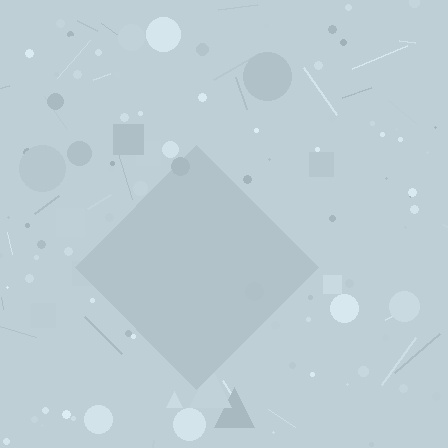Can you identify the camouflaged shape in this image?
The camouflaged shape is a diamond.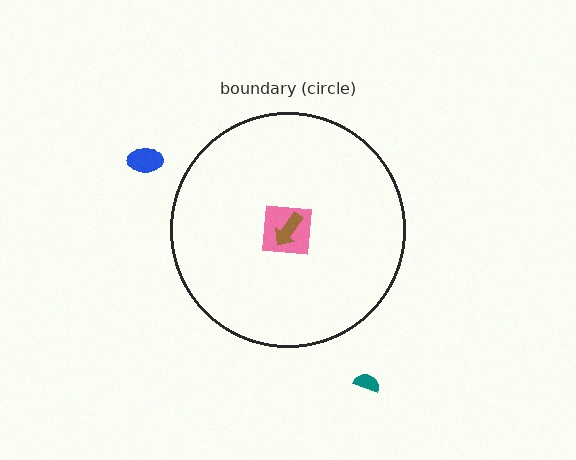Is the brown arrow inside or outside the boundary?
Inside.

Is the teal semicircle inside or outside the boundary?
Outside.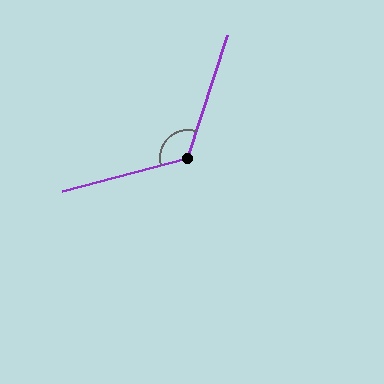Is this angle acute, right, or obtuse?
It is obtuse.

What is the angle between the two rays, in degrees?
Approximately 123 degrees.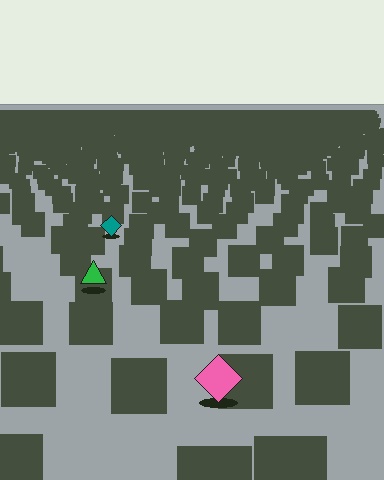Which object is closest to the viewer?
The pink diamond is closest. The texture marks near it are larger and more spread out.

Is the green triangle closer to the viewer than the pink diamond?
No. The pink diamond is closer — you can tell from the texture gradient: the ground texture is coarser near it.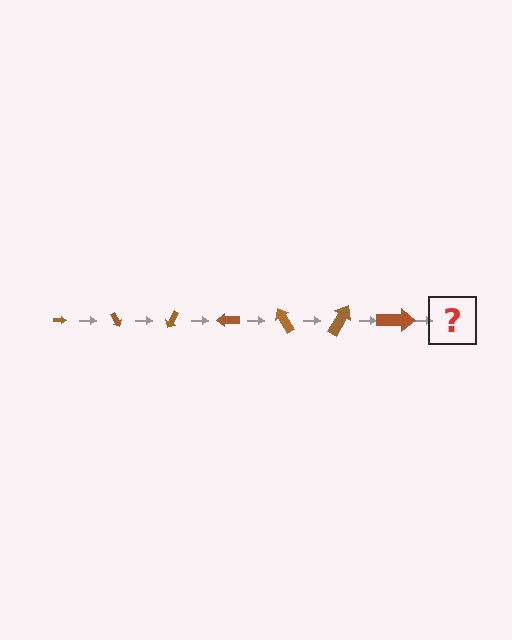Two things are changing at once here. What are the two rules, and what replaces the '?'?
The two rules are that the arrow grows larger each step and it rotates 60 degrees each step. The '?' should be an arrow, larger than the previous one and rotated 420 degrees from the start.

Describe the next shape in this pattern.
It should be an arrow, larger than the previous one and rotated 420 degrees from the start.